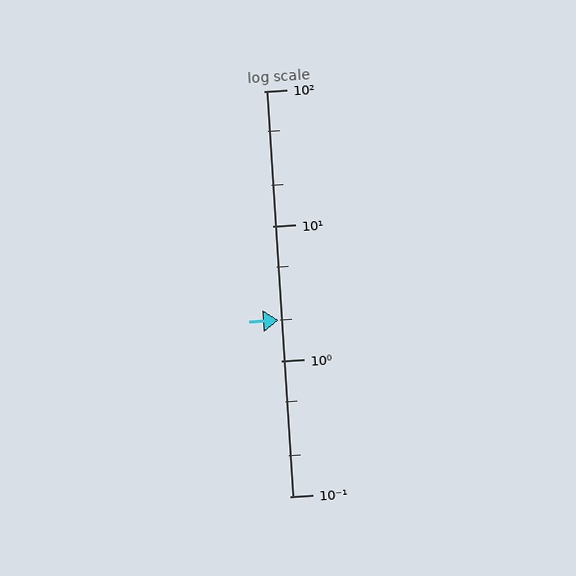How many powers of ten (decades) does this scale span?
The scale spans 3 decades, from 0.1 to 100.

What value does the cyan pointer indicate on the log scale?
The pointer indicates approximately 2.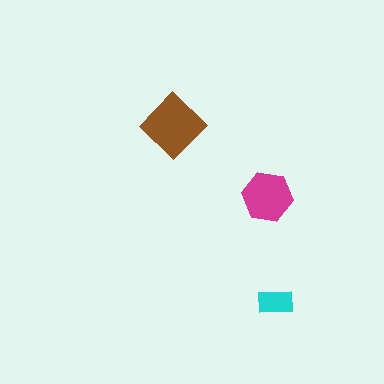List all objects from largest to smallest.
The brown diamond, the magenta hexagon, the cyan rectangle.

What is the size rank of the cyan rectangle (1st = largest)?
3rd.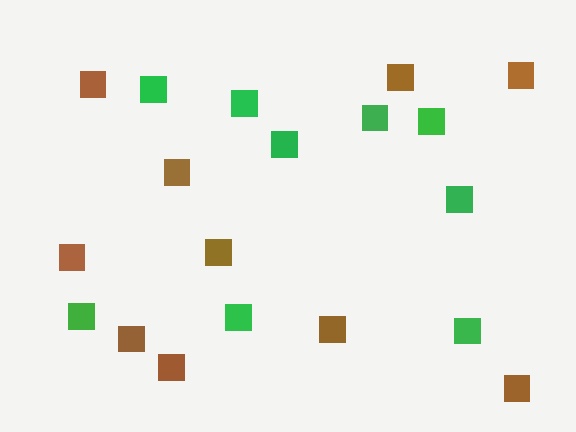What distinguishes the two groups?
There are 2 groups: one group of brown squares (10) and one group of green squares (9).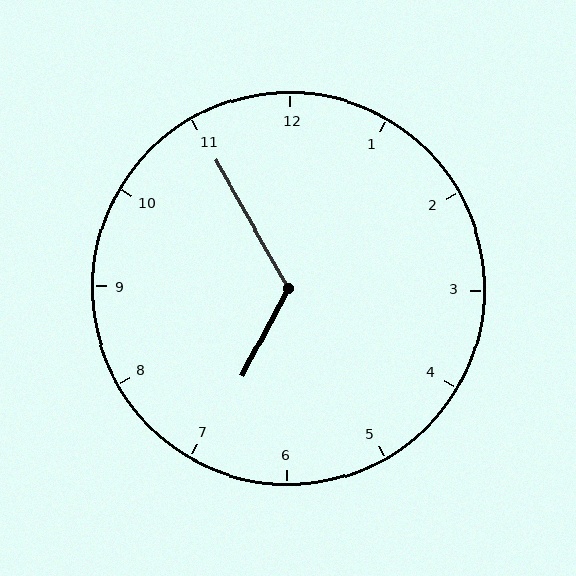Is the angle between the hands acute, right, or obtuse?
It is obtuse.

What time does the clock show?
6:55.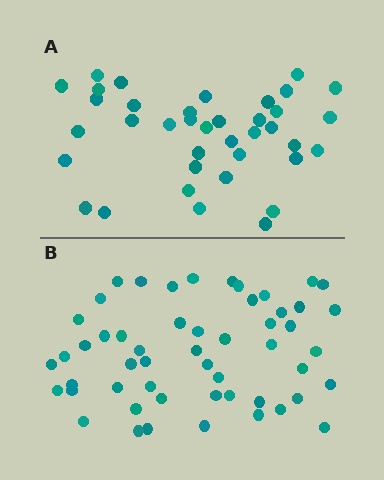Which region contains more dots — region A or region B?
Region B (the bottom region) has more dots.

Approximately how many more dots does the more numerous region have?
Region B has approximately 15 more dots than region A.